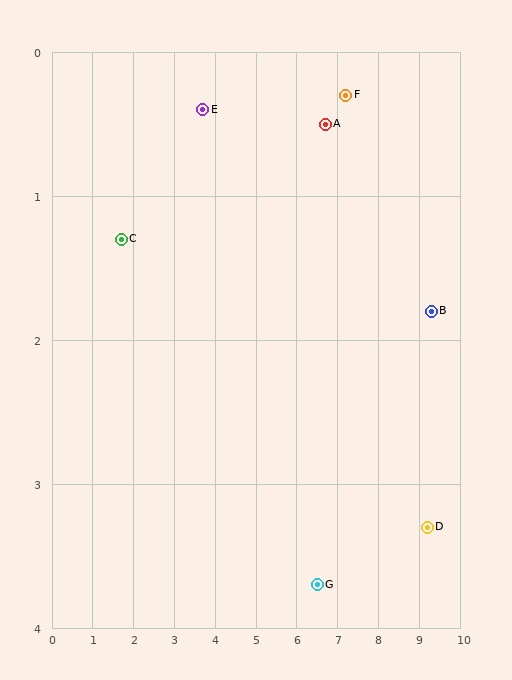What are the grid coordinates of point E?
Point E is at approximately (3.7, 0.4).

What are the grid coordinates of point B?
Point B is at approximately (9.3, 1.8).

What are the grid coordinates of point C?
Point C is at approximately (1.7, 1.3).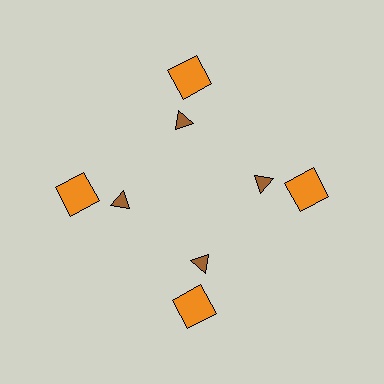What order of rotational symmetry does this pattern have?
This pattern has 4-fold rotational symmetry.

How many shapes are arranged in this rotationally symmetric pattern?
There are 8 shapes, arranged in 4 groups of 2.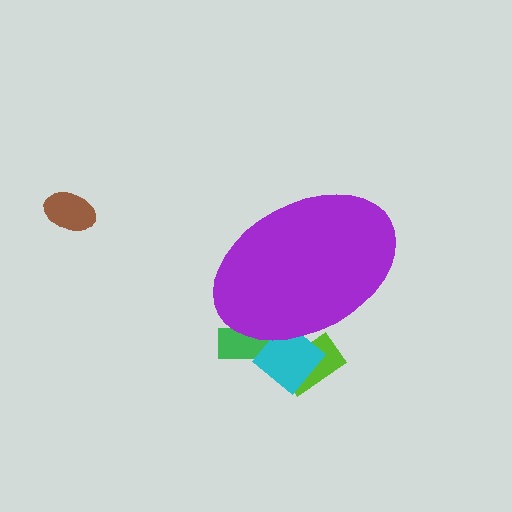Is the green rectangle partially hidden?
Yes, the green rectangle is partially hidden behind the purple ellipse.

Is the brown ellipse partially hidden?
No, the brown ellipse is fully visible.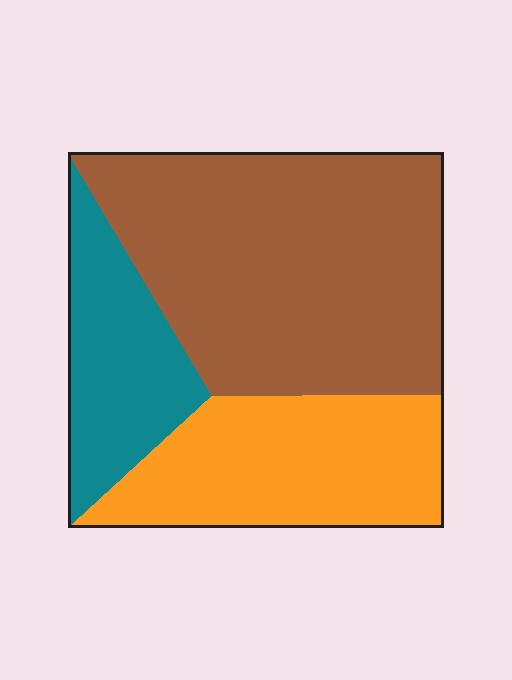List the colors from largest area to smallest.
From largest to smallest: brown, orange, teal.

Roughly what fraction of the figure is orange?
Orange covers about 30% of the figure.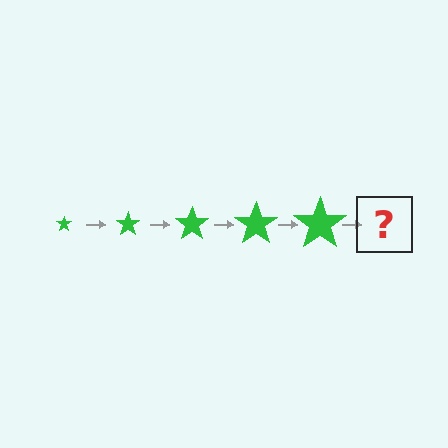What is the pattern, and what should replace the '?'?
The pattern is that the star gets progressively larger each step. The '?' should be a green star, larger than the previous one.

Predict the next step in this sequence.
The next step is a green star, larger than the previous one.